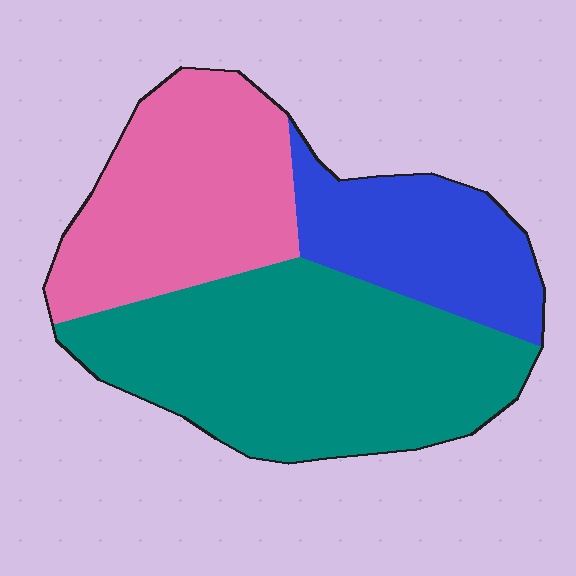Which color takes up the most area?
Teal, at roughly 45%.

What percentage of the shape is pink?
Pink takes up between a quarter and a half of the shape.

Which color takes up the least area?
Blue, at roughly 20%.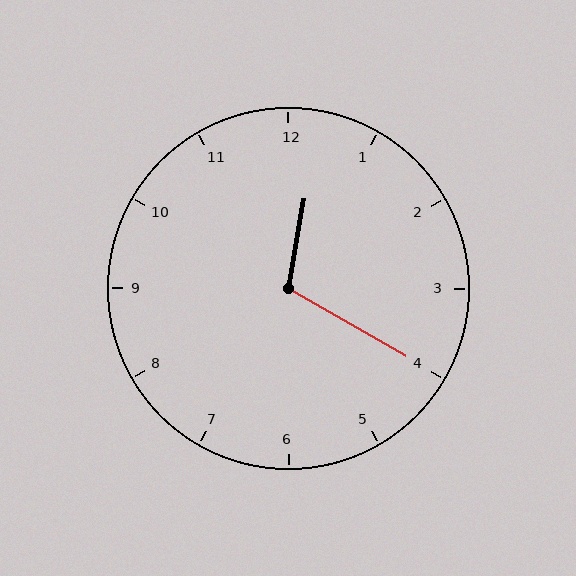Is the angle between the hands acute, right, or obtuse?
It is obtuse.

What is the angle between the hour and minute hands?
Approximately 110 degrees.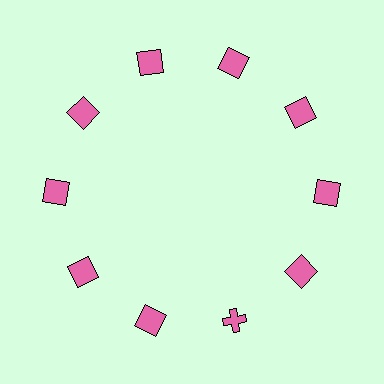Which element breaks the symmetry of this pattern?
The pink cross at roughly the 5 o'clock position breaks the symmetry. All other shapes are pink squares.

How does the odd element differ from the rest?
It has a different shape: cross instead of square.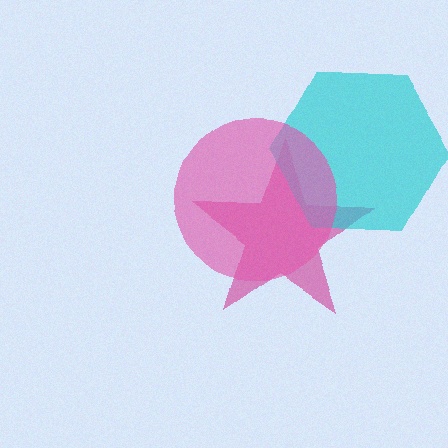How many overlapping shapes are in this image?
There are 3 overlapping shapes in the image.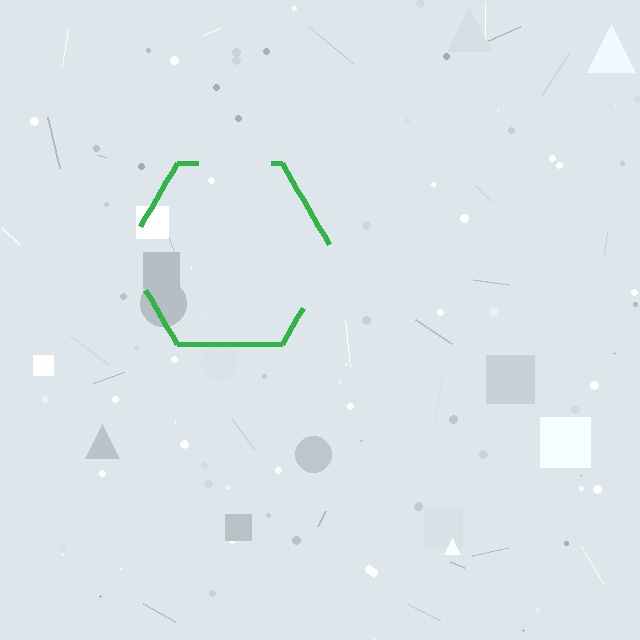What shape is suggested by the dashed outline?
The dashed outline suggests a hexagon.